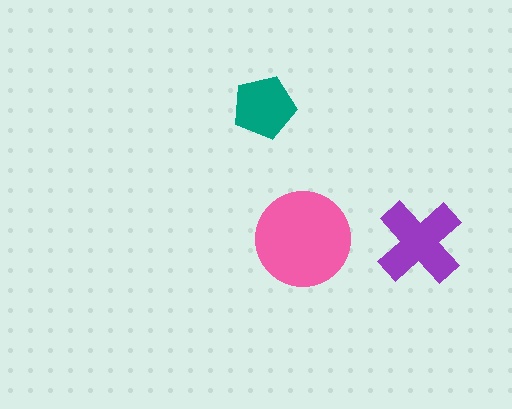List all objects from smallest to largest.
The teal pentagon, the purple cross, the pink circle.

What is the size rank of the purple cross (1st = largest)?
2nd.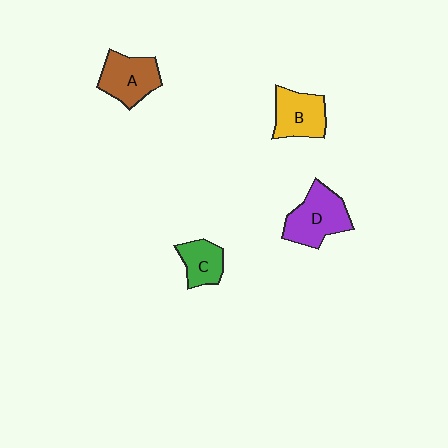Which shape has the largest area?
Shape D (purple).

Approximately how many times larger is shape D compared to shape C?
Approximately 1.7 times.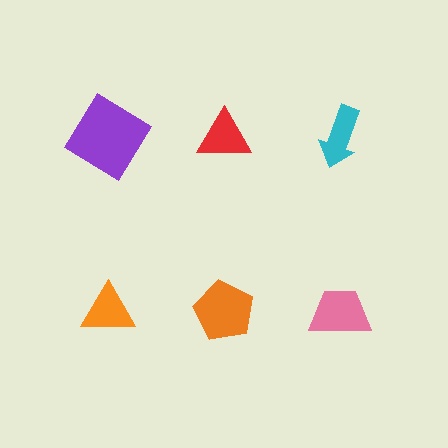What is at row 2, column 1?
An orange triangle.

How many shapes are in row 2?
3 shapes.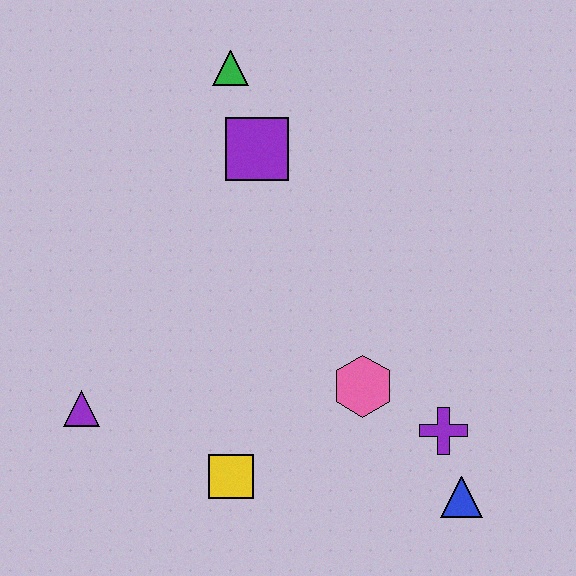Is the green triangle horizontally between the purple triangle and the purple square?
Yes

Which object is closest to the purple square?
The green triangle is closest to the purple square.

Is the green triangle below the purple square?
No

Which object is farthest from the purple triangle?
The blue triangle is farthest from the purple triangle.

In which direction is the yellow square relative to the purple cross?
The yellow square is to the left of the purple cross.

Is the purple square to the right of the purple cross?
No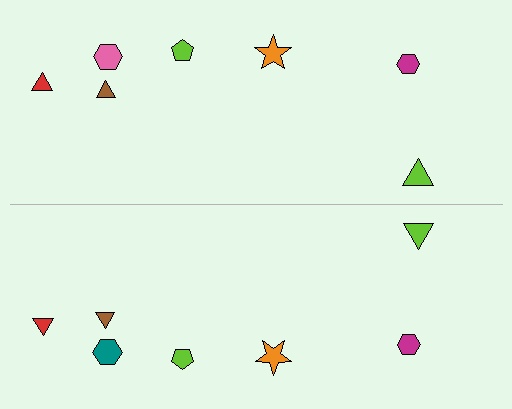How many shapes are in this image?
There are 14 shapes in this image.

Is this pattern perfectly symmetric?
No, the pattern is not perfectly symmetric. The teal hexagon on the bottom side breaks the symmetry — its mirror counterpart is pink.